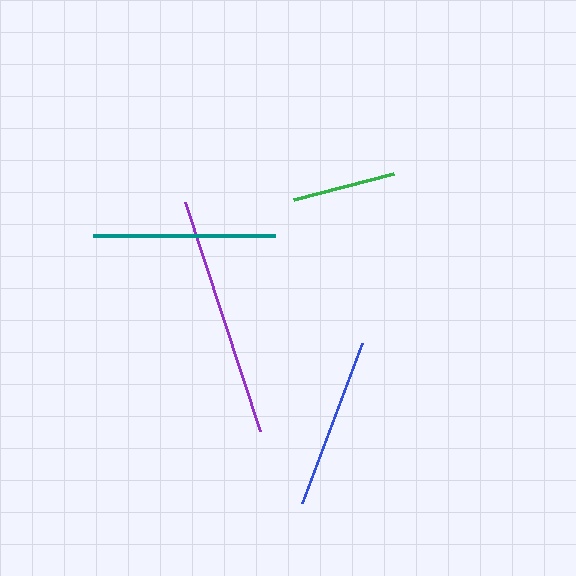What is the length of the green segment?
The green segment is approximately 103 pixels long.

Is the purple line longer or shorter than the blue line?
The purple line is longer than the blue line.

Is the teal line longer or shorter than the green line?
The teal line is longer than the green line.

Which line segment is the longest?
The purple line is the longest at approximately 242 pixels.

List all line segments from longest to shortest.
From longest to shortest: purple, teal, blue, green.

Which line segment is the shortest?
The green line is the shortest at approximately 103 pixels.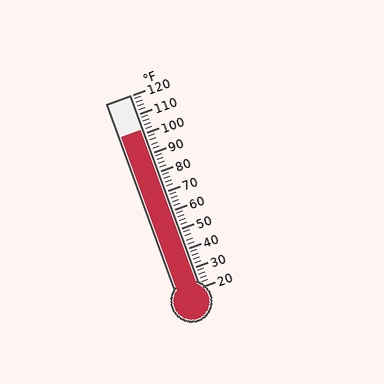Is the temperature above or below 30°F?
The temperature is above 30°F.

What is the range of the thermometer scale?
The thermometer scale ranges from 20°F to 120°F.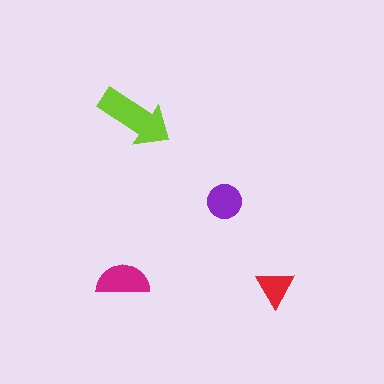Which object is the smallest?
The red triangle.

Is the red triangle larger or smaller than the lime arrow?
Smaller.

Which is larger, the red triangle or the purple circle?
The purple circle.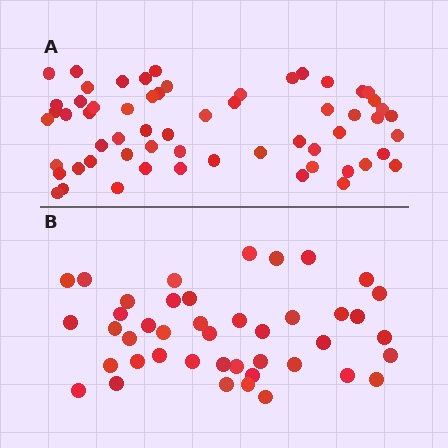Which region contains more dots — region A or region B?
Region A (the top region) has more dots.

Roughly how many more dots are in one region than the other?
Region A has approximately 15 more dots than region B.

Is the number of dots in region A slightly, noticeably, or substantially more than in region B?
Region A has noticeably more, but not dramatically so. The ratio is roughly 1.4 to 1.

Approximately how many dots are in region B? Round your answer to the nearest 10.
About 40 dots. (The exact count is 43, which rounds to 40.)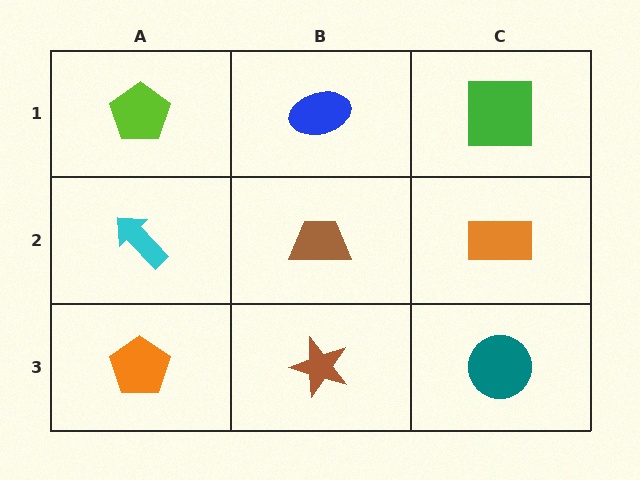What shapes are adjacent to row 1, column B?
A brown trapezoid (row 2, column B), a lime pentagon (row 1, column A), a green square (row 1, column C).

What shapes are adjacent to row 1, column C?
An orange rectangle (row 2, column C), a blue ellipse (row 1, column B).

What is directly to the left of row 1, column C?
A blue ellipse.